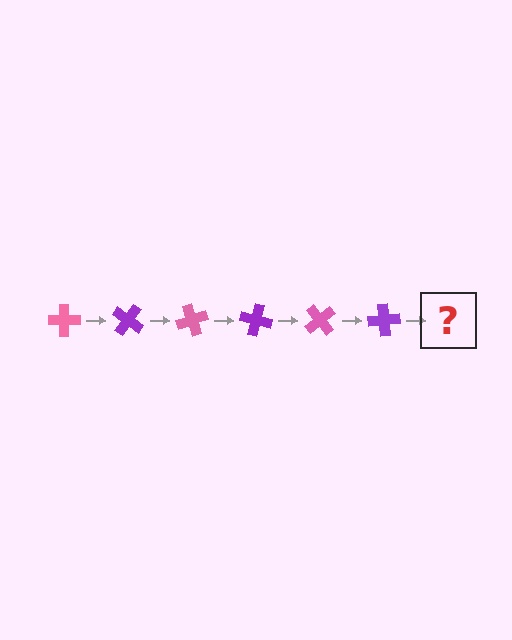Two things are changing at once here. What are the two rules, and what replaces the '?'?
The two rules are that it rotates 35 degrees each step and the color cycles through pink and purple. The '?' should be a pink cross, rotated 210 degrees from the start.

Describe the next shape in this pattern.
It should be a pink cross, rotated 210 degrees from the start.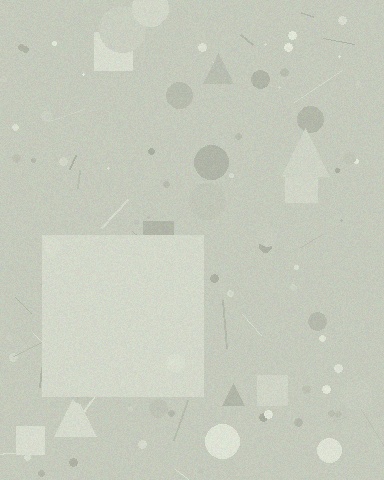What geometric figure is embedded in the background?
A square is embedded in the background.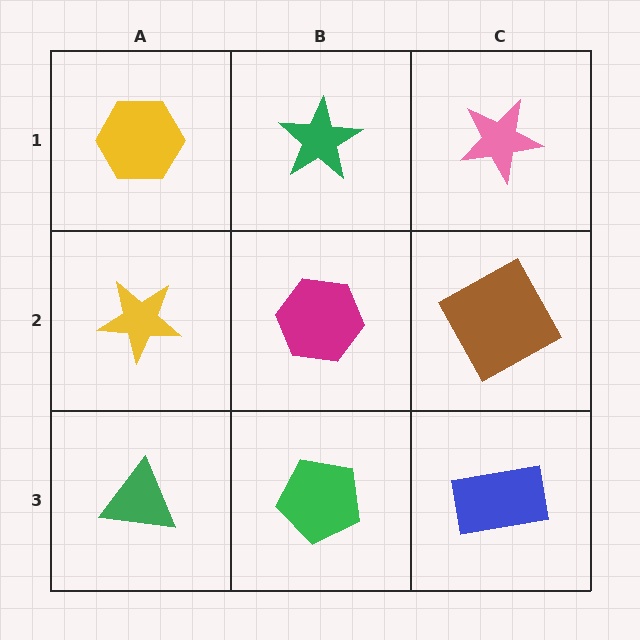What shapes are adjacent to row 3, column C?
A brown square (row 2, column C), a green pentagon (row 3, column B).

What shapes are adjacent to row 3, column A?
A yellow star (row 2, column A), a green pentagon (row 3, column B).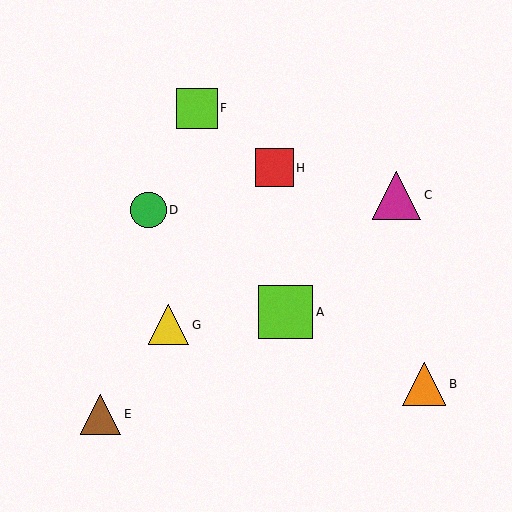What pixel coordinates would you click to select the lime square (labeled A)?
Click at (286, 312) to select the lime square A.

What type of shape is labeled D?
Shape D is a green circle.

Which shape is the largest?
The lime square (labeled A) is the largest.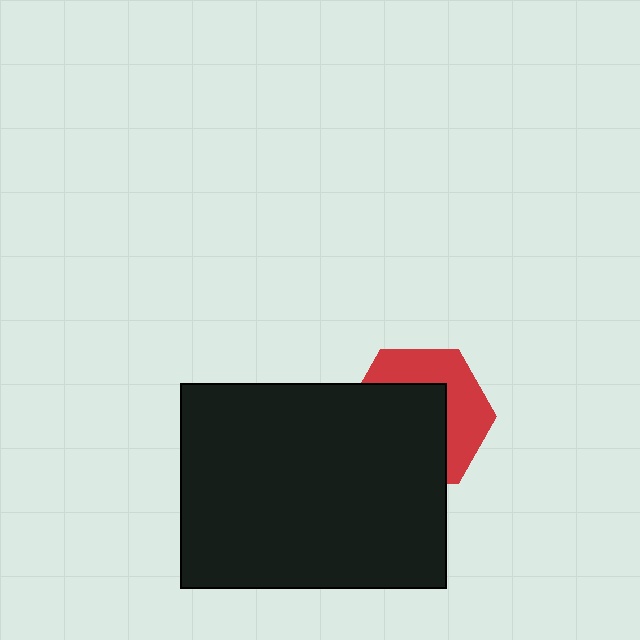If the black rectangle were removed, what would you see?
You would see the complete red hexagon.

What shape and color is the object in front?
The object in front is a black rectangle.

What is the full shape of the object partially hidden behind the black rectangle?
The partially hidden object is a red hexagon.